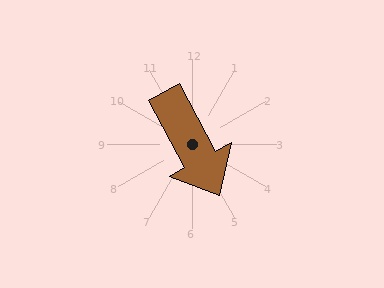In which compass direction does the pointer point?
Southeast.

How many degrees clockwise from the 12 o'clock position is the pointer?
Approximately 152 degrees.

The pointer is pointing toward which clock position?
Roughly 5 o'clock.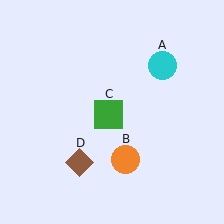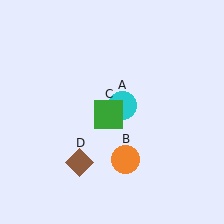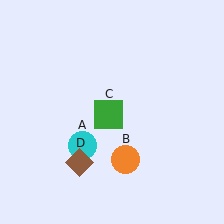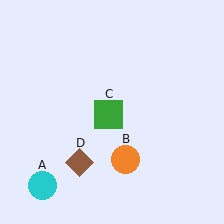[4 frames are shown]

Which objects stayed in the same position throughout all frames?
Orange circle (object B) and green square (object C) and brown diamond (object D) remained stationary.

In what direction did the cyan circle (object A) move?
The cyan circle (object A) moved down and to the left.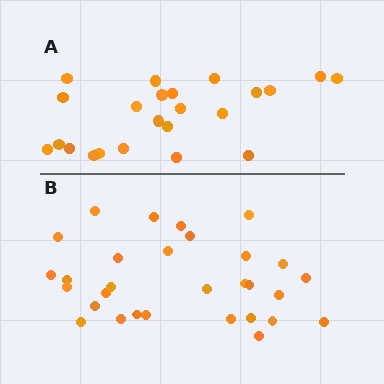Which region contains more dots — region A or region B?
Region B (the bottom region) has more dots.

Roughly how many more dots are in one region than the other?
Region B has roughly 8 or so more dots than region A.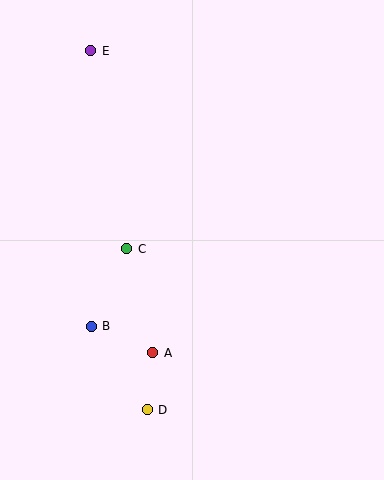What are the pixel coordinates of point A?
Point A is at (153, 353).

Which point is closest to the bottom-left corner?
Point D is closest to the bottom-left corner.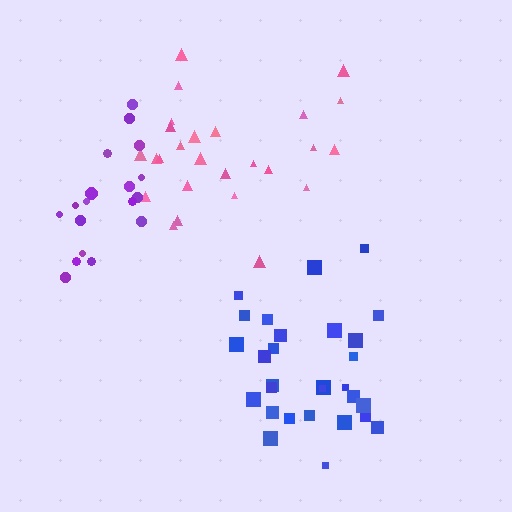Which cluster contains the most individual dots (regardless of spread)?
Blue (29).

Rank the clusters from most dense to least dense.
blue, purple, pink.